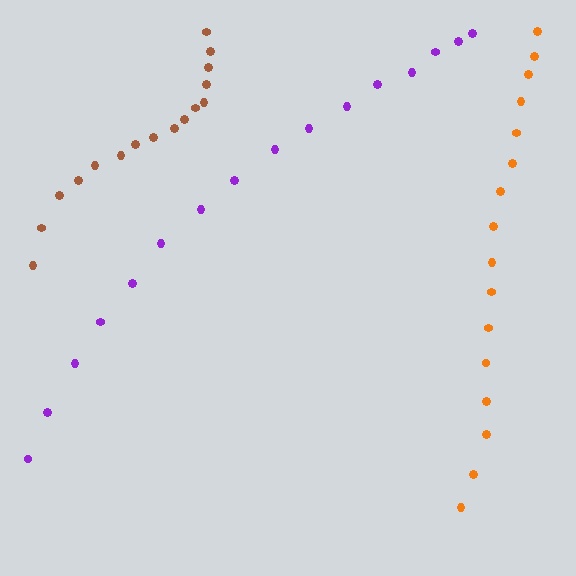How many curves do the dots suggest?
There are 3 distinct paths.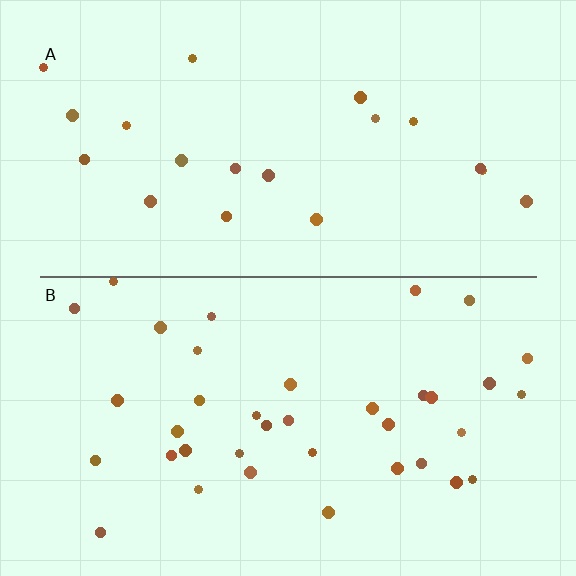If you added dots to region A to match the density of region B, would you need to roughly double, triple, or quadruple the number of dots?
Approximately double.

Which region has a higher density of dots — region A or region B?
B (the bottom).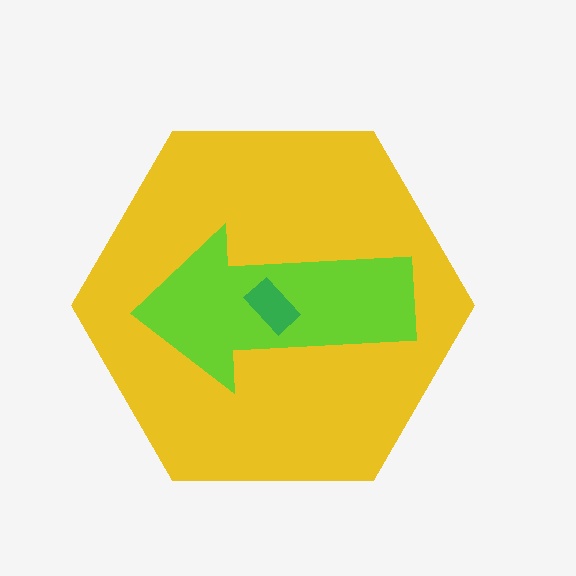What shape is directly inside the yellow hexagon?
The lime arrow.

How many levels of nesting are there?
3.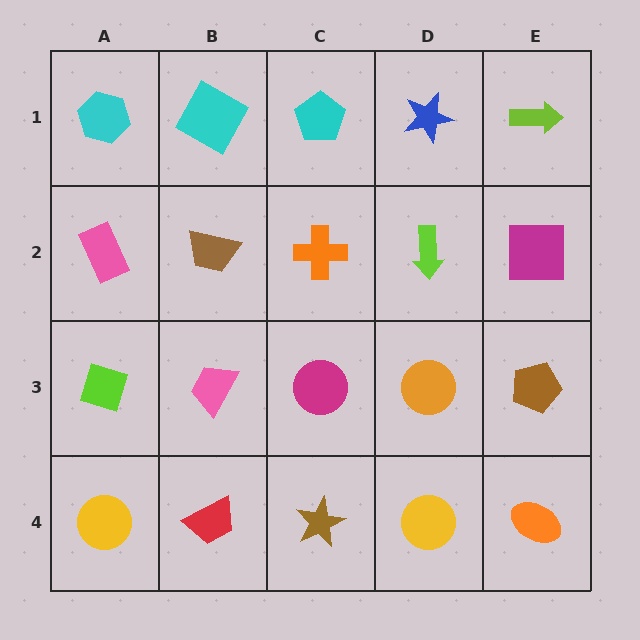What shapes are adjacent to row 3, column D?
A lime arrow (row 2, column D), a yellow circle (row 4, column D), a magenta circle (row 3, column C), a brown pentagon (row 3, column E).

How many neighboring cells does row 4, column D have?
3.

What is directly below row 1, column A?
A pink rectangle.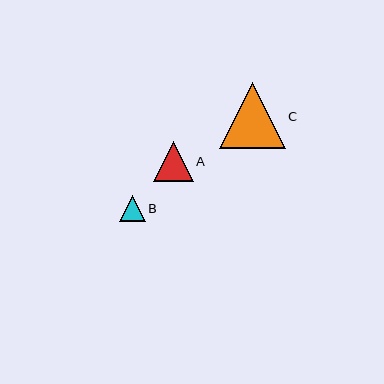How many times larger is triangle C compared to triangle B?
Triangle C is approximately 2.5 times the size of triangle B.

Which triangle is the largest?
Triangle C is the largest with a size of approximately 66 pixels.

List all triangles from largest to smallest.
From largest to smallest: C, A, B.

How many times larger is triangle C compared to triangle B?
Triangle C is approximately 2.5 times the size of triangle B.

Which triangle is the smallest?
Triangle B is the smallest with a size of approximately 26 pixels.